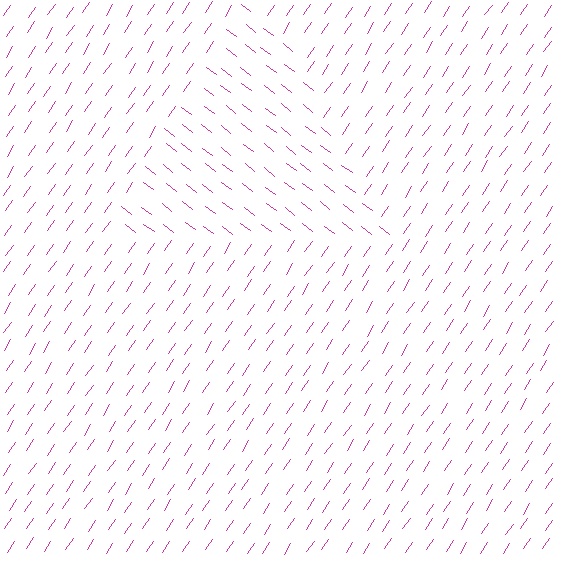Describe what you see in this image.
The image is filled with small magenta line segments. A triangle region in the image has lines oriented differently from the surrounding lines, creating a visible texture boundary.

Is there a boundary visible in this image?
Yes, there is a texture boundary formed by a change in line orientation.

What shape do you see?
I see a triangle.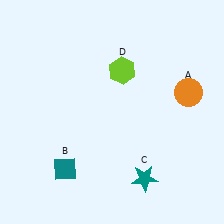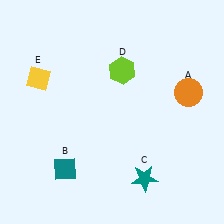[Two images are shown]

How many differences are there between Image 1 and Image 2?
There is 1 difference between the two images.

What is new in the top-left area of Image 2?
A yellow diamond (E) was added in the top-left area of Image 2.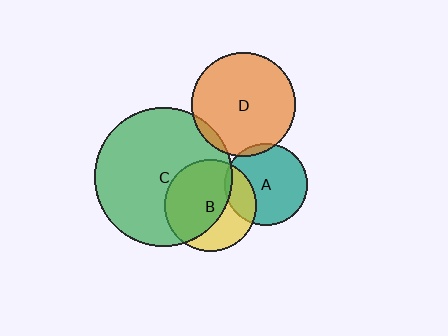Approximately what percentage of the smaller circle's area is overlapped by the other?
Approximately 65%.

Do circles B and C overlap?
Yes.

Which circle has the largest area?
Circle C (green).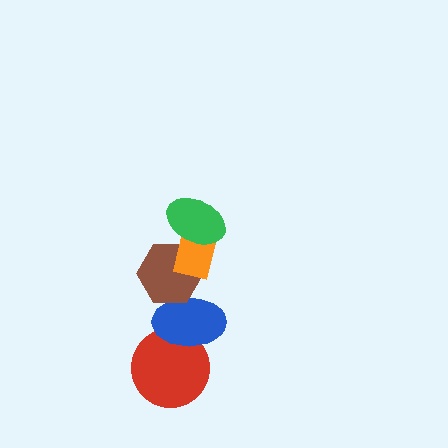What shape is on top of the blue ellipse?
The brown hexagon is on top of the blue ellipse.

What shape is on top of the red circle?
The blue ellipse is on top of the red circle.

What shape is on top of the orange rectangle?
The green ellipse is on top of the orange rectangle.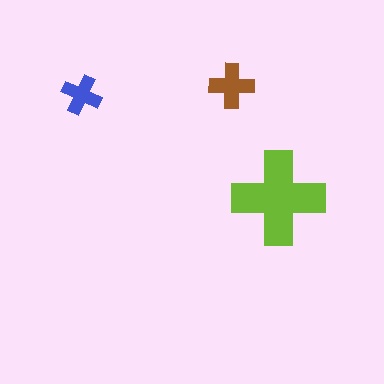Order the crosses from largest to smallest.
the lime one, the brown one, the blue one.